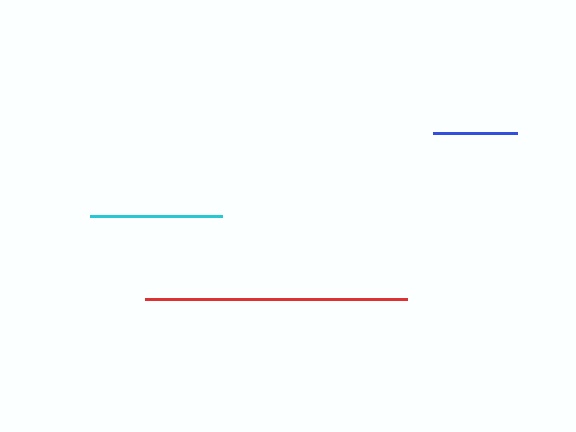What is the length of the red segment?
The red segment is approximately 262 pixels long.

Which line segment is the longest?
The red line is the longest at approximately 262 pixels.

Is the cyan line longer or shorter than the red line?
The red line is longer than the cyan line.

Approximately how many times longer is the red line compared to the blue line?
The red line is approximately 3.1 times the length of the blue line.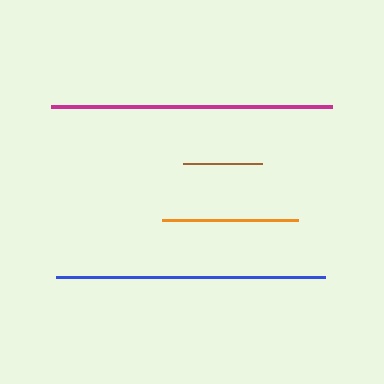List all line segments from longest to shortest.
From longest to shortest: magenta, blue, orange, brown.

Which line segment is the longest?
The magenta line is the longest at approximately 281 pixels.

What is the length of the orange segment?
The orange segment is approximately 135 pixels long.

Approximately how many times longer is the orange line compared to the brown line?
The orange line is approximately 1.7 times the length of the brown line.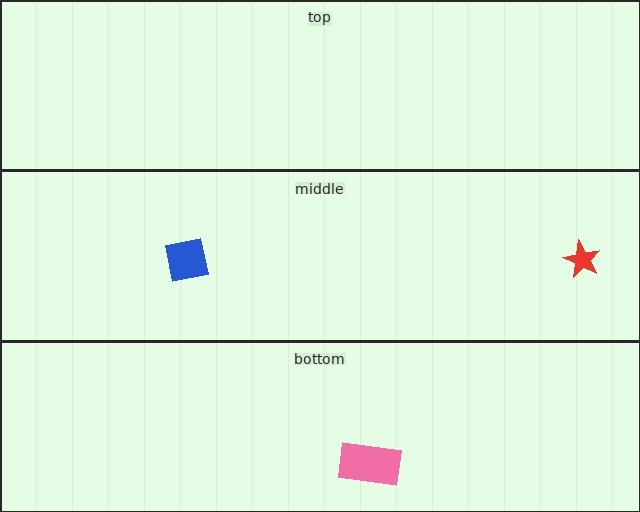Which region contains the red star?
The middle region.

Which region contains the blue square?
The middle region.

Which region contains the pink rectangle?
The bottom region.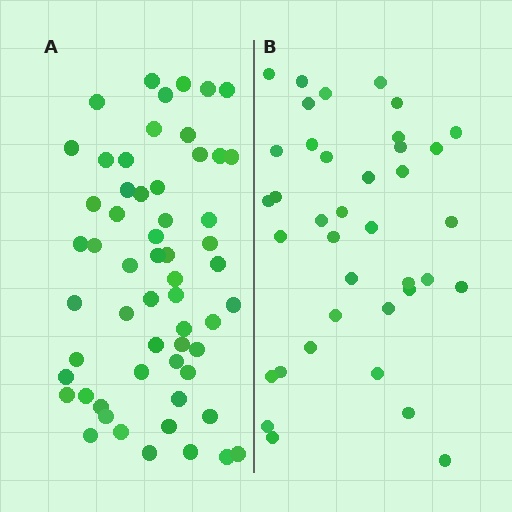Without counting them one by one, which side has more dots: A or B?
Region A (the left region) has more dots.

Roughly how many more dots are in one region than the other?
Region A has approximately 20 more dots than region B.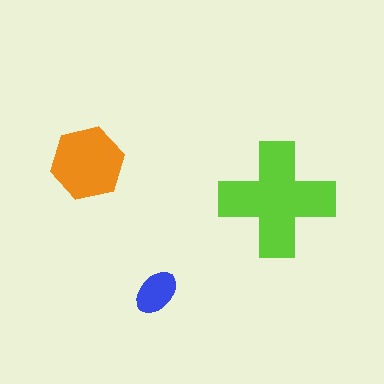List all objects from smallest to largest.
The blue ellipse, the orange hexagon, the lime cross.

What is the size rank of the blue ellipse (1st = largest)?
3rd.